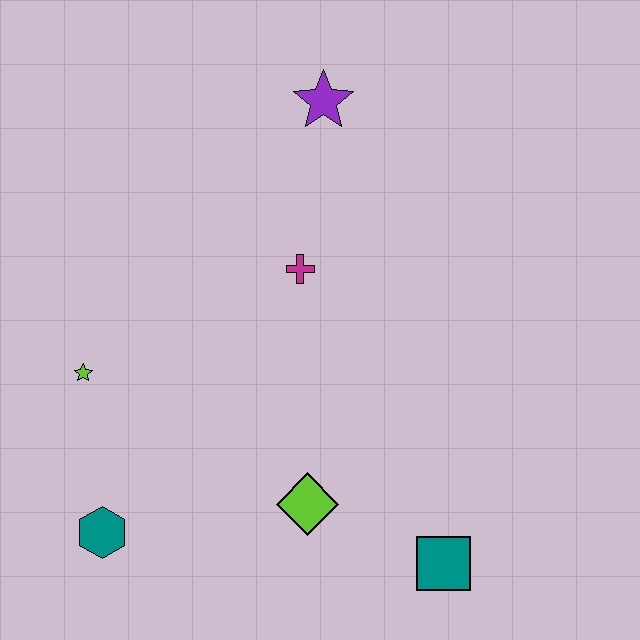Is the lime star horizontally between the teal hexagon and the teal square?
No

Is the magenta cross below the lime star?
No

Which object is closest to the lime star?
The teal hexagon is closest to the lime star.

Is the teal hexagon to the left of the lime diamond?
Yes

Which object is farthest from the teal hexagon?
The purple star is farthest from the teal hexagon.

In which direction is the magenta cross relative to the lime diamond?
The magenta cross is above the lime diamond.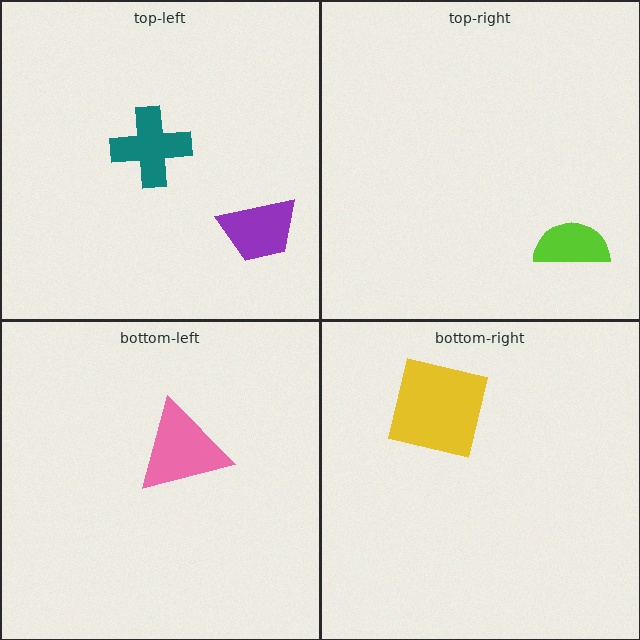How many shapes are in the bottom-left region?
1.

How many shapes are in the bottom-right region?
1.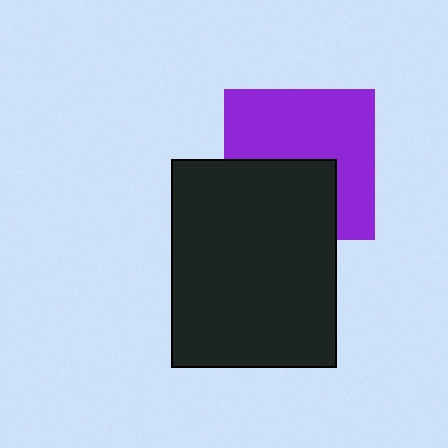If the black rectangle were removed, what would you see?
You would see the complete purple square.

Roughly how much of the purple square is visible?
About half of it is visible (roughly 60%).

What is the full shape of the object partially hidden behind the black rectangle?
The partially hidden object is a purple square.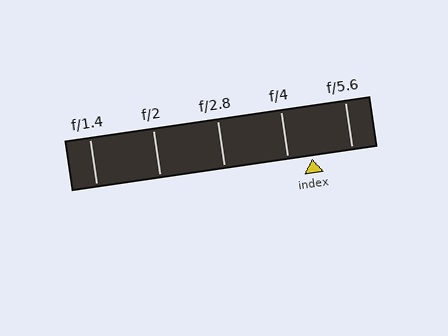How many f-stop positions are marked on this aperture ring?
There are 5 f-stop positions marked.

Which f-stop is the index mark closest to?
The index mark is closest to f/4.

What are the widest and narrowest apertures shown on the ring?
The widest aperture shown is f/1.4 and the narrowest is f/5.6.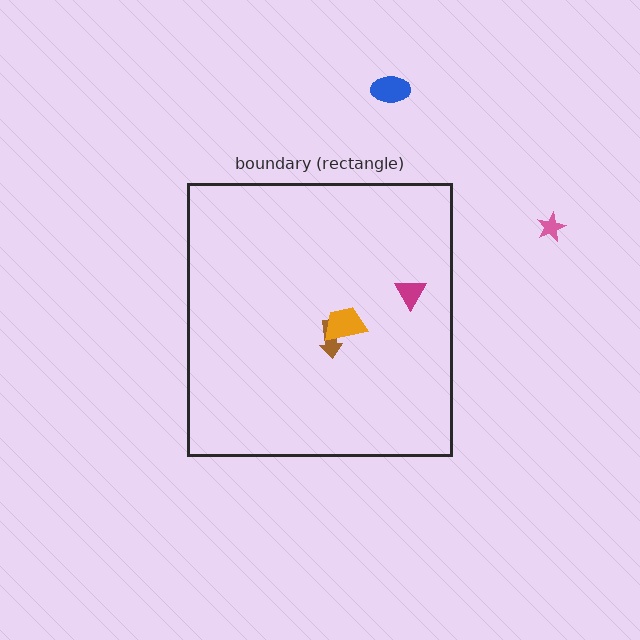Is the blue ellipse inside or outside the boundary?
Outside.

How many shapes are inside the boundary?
3 inside, 2 outside.